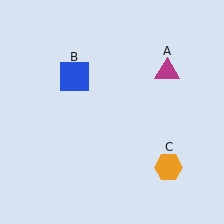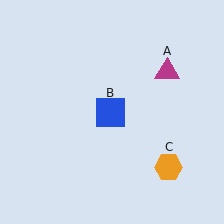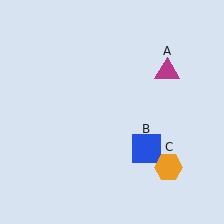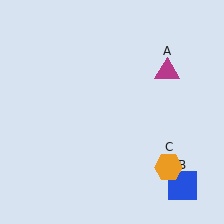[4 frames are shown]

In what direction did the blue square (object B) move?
The blue square (object B) moved down and to the right.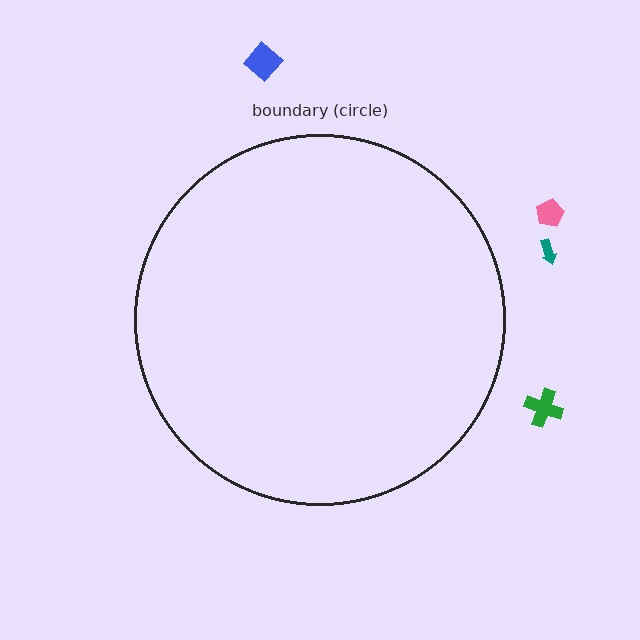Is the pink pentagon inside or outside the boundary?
Outside.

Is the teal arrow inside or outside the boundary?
Outside.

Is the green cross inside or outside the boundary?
Outside.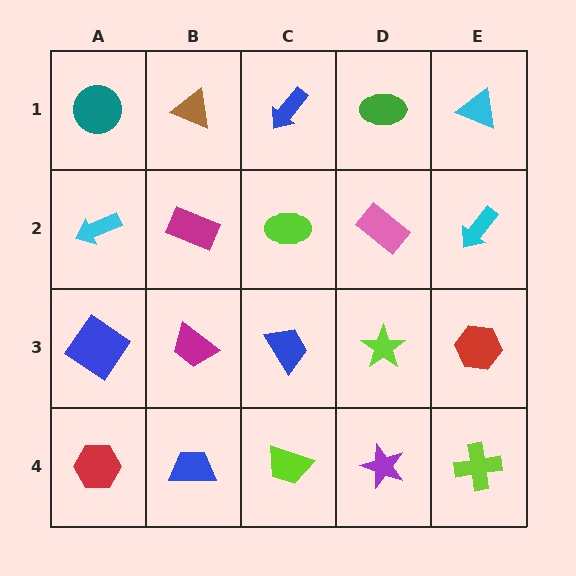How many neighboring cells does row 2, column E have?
3.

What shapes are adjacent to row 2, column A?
A teal circle (row 1, column A), a blue diamond (row 3, column A), a magenta rectangle (row 2, column B).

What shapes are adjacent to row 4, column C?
A blue trapezoid (row 3, column C), a blue trapezoid (row 4, column B), a purple star (row 4, column D).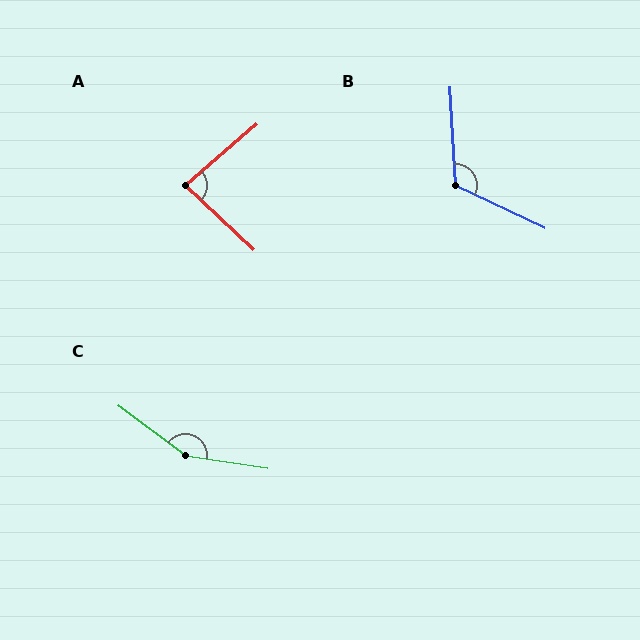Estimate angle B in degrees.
Approximately 118 degrees.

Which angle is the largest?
C, at approximately 152 degrees.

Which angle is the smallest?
A, at approximately 84 degrees.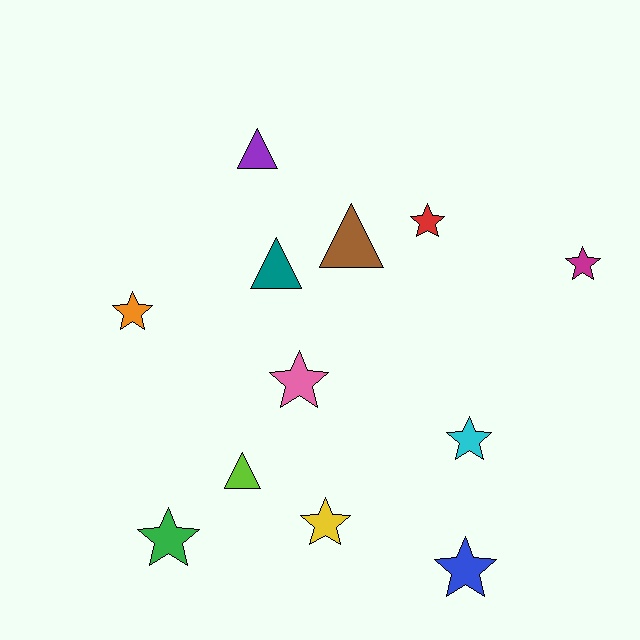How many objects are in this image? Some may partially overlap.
There are 12 objects.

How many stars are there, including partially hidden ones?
There are 8 stars.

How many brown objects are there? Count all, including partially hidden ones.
There is 1 brown object.